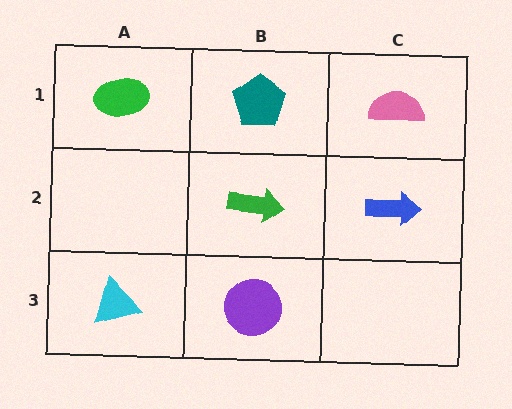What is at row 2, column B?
A green arrow.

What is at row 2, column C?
A blue arrow.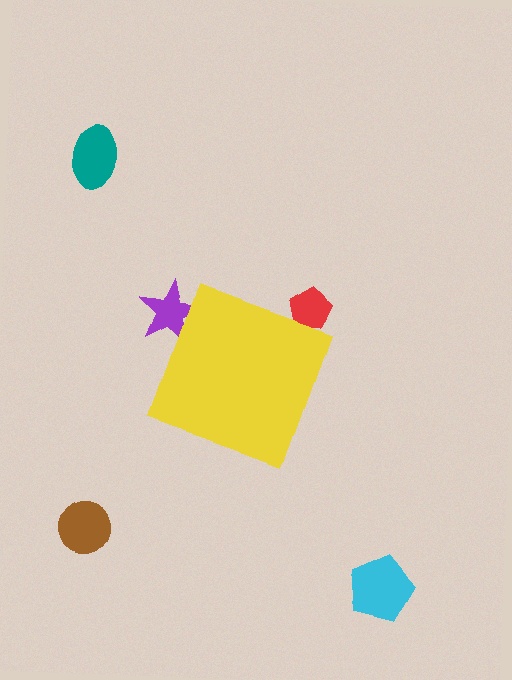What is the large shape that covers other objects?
A yellow diamond.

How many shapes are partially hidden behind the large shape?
2 shapes are partially hidden.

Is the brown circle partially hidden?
No, the brown circle is fully visible.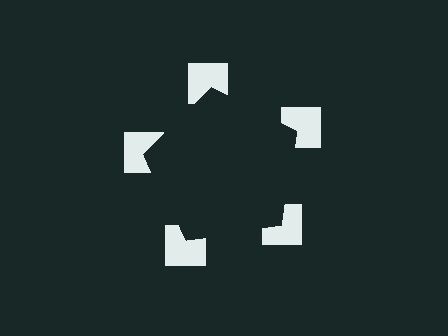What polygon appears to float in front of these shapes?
An illusory pentagon — its edges are inferred from the aligned wedge cuts in the notched squares, not physically drawn.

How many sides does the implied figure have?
5 sides.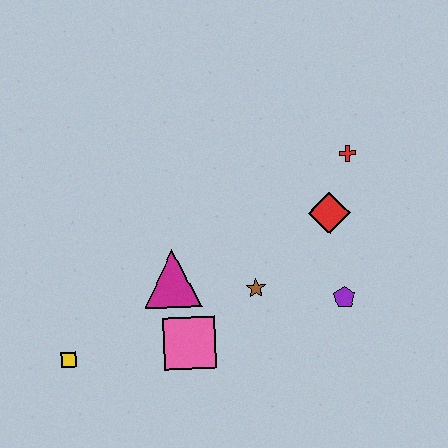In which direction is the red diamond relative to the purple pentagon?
The red diamond is above the purple pentagon.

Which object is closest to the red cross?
The red diamond is closest to the red cross.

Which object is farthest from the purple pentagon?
The yellow square is farthest from the purple pentagon.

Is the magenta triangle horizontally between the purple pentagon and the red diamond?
No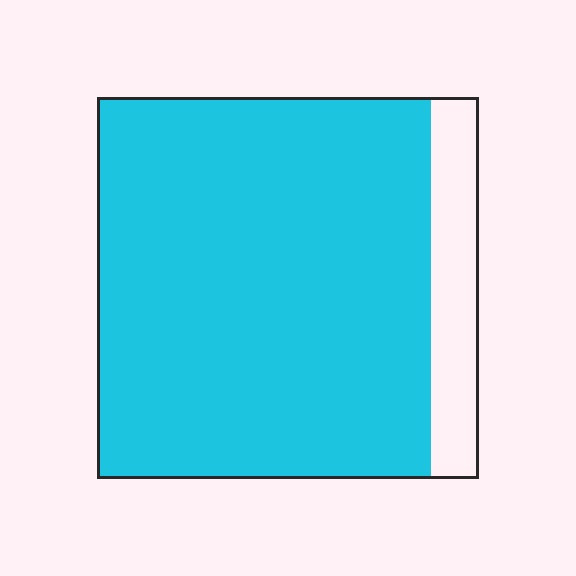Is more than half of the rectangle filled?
Yes.